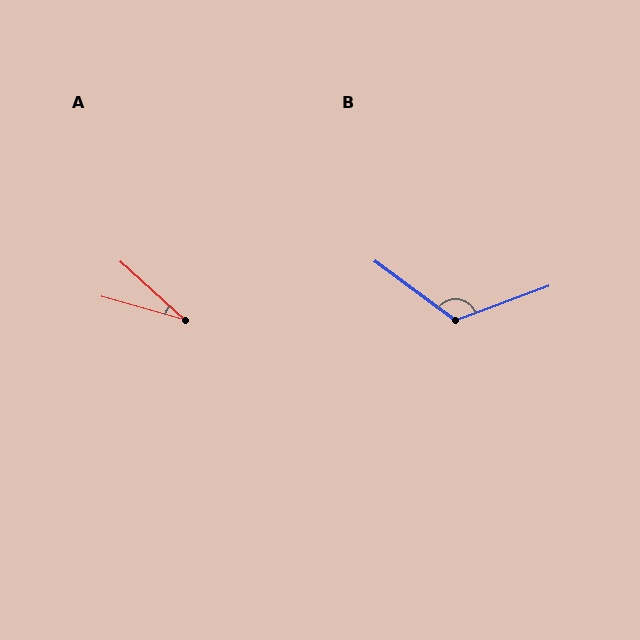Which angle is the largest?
B, at approximately 123 degrees.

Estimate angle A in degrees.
Approximately 27 degrees.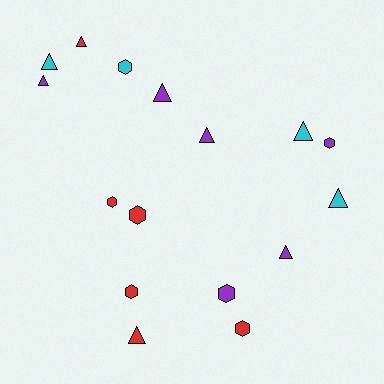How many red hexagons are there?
There are 4 red hexagons.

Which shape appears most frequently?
Triangle, with 9 objects.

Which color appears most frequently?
Purple, with 6 objects.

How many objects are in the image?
There are 16 objects.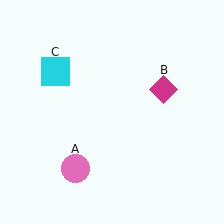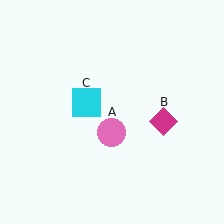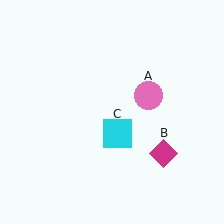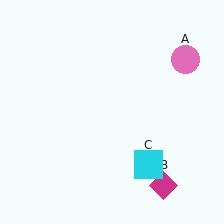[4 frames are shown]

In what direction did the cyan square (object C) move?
The cyan square (object C) moved down and to the right.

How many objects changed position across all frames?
3 objects changed position: pink circle (object A), magenta diamond (object B), cyan square (object C).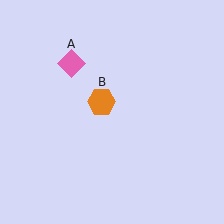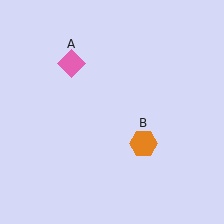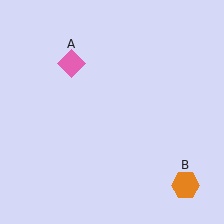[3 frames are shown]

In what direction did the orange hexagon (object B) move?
The orange hexagon (object B) moved down and to the right.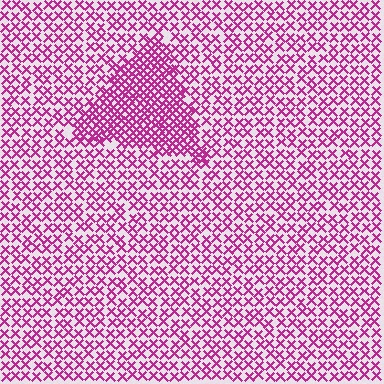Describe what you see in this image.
The image contains small magenta elements arranged at two different densities. A triangle-shaped region is visible where the elements are more densely packed than the surrounding area.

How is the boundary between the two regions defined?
The boundary is defined by a change in element density (approximately 2.1x ratio). All elements are the same color, size, and shape.